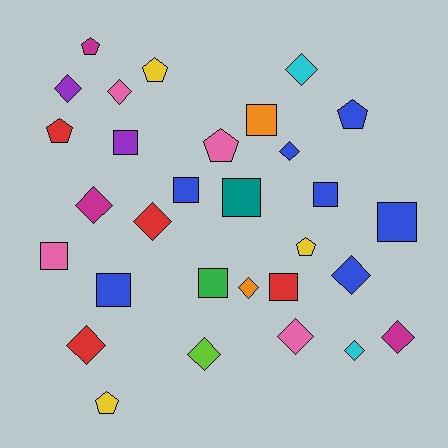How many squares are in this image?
There are 10 squares.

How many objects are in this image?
There are 30 objects.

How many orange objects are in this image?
There are 2 orange objects.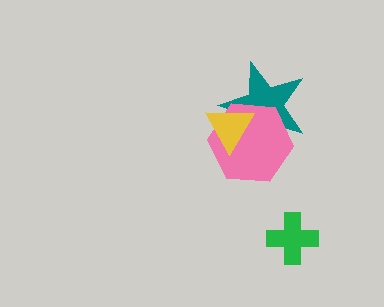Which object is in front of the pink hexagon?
The yellow triangle is in front of the pink hexagon.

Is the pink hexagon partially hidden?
Yes, it is partially covered by another shape.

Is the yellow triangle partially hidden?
No, no other shape covers it.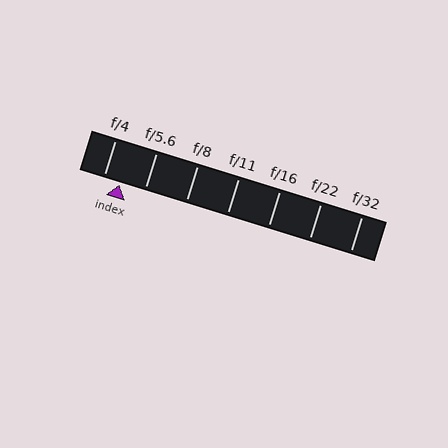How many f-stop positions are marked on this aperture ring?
There are 7 f-stop positions marked.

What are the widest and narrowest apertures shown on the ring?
The widest aperture shown is f/4 and the narrowest is f/32.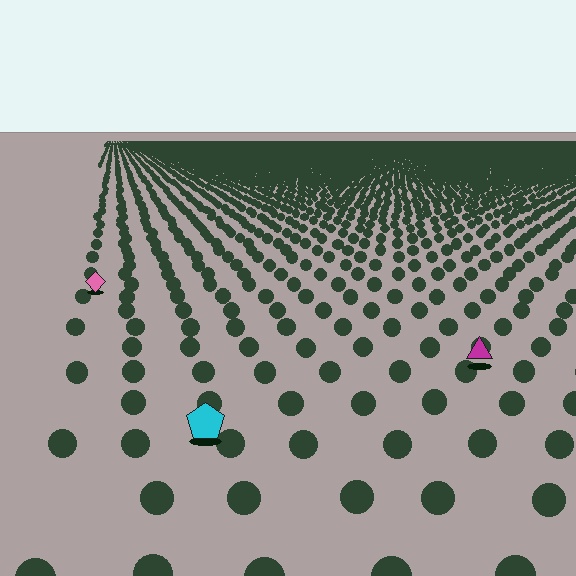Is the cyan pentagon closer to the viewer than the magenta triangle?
Yes. The cyan pentagon is closer — you can tell from the texture gradient: the ground texture is coarser near it.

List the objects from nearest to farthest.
From nearest to farthest: the cyan pentagon, the magenta triangle, the pink diamond.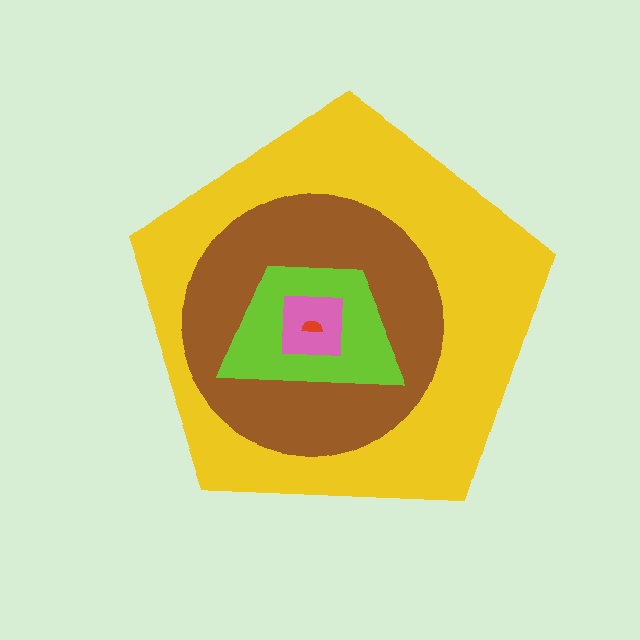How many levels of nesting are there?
5.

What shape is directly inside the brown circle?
The lime trapezoid.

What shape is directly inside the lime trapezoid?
The pink square.